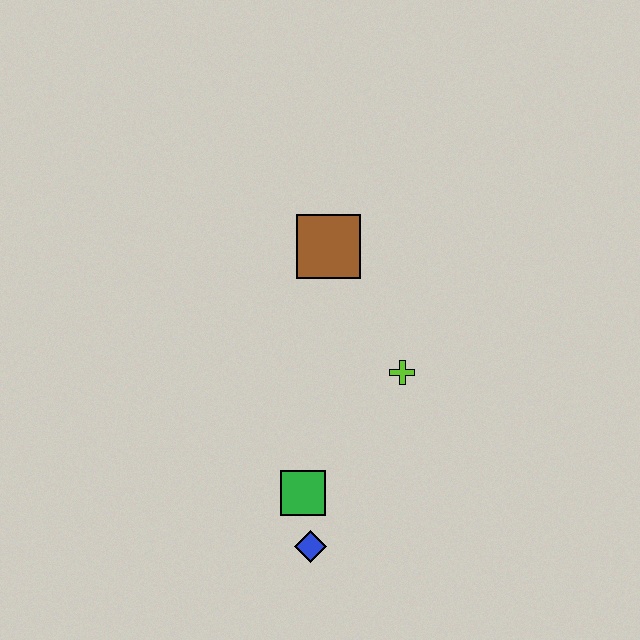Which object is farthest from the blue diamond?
The brown square is farthest from the blue diamond.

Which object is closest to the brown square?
The lime cross is closest to the brown square.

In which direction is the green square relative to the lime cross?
The green square is below the lime cross.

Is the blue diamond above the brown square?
No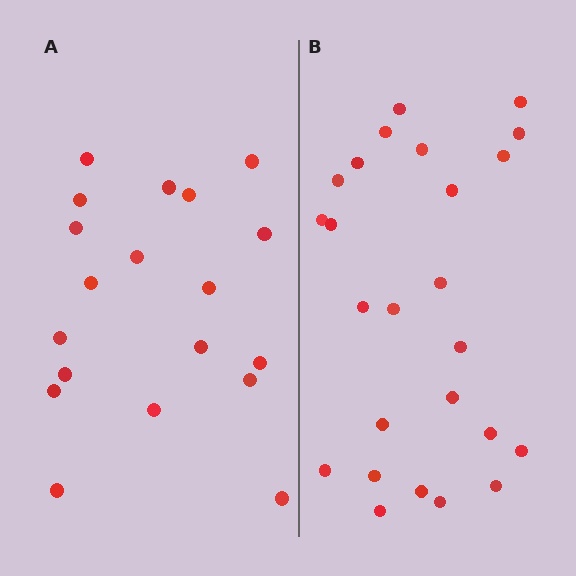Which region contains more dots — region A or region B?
Region B (the right region) has more dots.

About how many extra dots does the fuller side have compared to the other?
Region B has about 6 more dots than region A.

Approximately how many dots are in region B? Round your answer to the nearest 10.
About 20 dots. (The exact count is 25, which rounds to 20.)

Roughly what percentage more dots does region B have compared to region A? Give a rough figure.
About 30% more.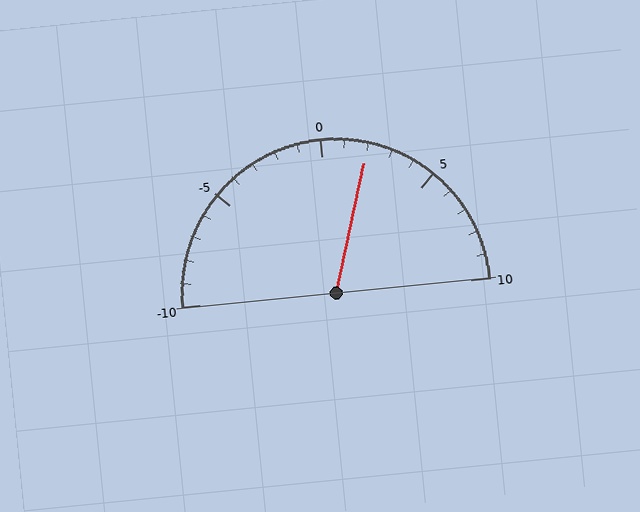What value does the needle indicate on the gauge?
The needle indicates approximately 2.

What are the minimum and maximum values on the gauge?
The gauge ranges from -10 to 10.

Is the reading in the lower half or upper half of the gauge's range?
The reading is in the upper half of the range (-10 to 10).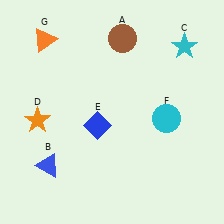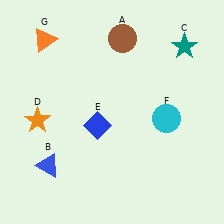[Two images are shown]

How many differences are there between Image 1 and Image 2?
There is 1 difference between the two images.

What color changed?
The star (C) changed from cyan in Image 1 to teal in Image 2.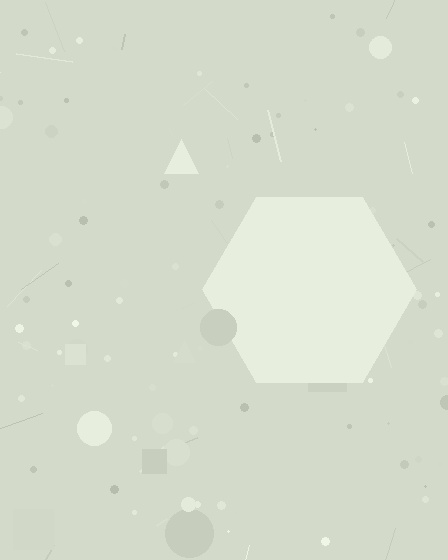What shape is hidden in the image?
A hexagon is hidden in the image.